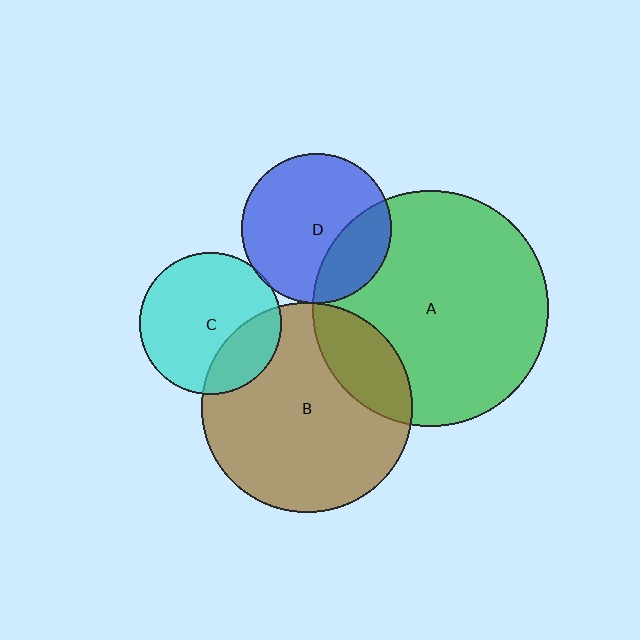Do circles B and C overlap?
Yes.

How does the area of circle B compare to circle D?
Approximately 2.0 times.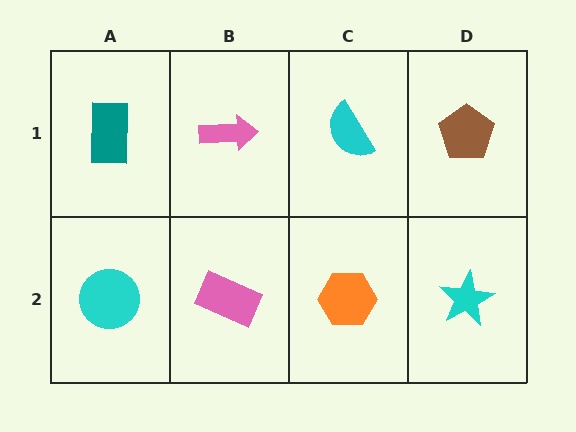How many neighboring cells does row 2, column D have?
2.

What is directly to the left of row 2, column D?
An orange hexagon.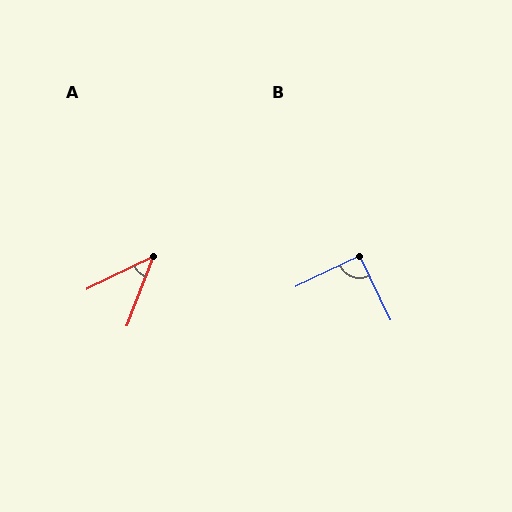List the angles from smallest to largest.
A (43°), B (90°).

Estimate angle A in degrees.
Approximately 43 degrees.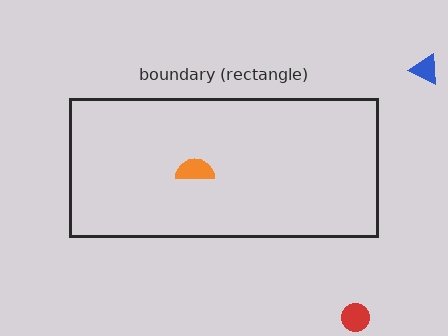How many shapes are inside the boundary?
1 inside, 2 outside.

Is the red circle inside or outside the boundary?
Outside.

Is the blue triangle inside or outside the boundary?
Outside.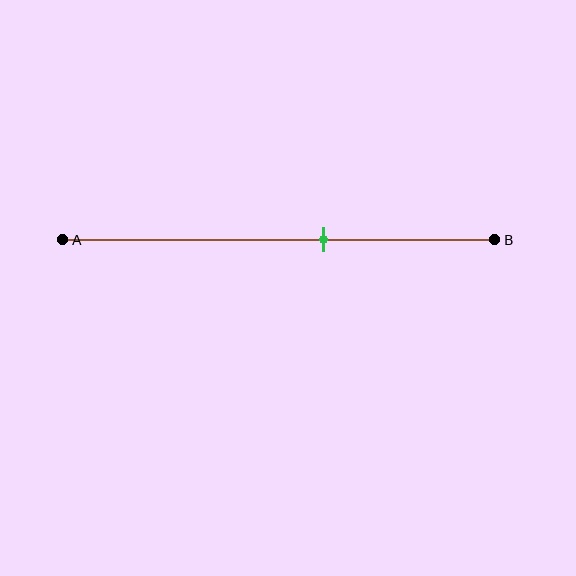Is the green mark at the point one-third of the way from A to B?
No, the mark is at about 60% from A, not at the 33% one-third point.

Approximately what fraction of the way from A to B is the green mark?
The green mark is approximately 60% of the way from A to B.